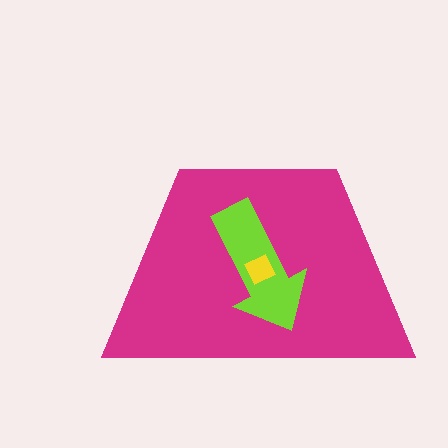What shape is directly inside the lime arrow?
The yellow diamond.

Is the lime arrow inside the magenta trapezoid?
Yes.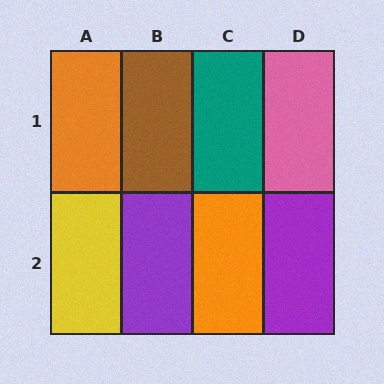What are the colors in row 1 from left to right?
Orange, brown, teal, pink.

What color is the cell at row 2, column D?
Purple.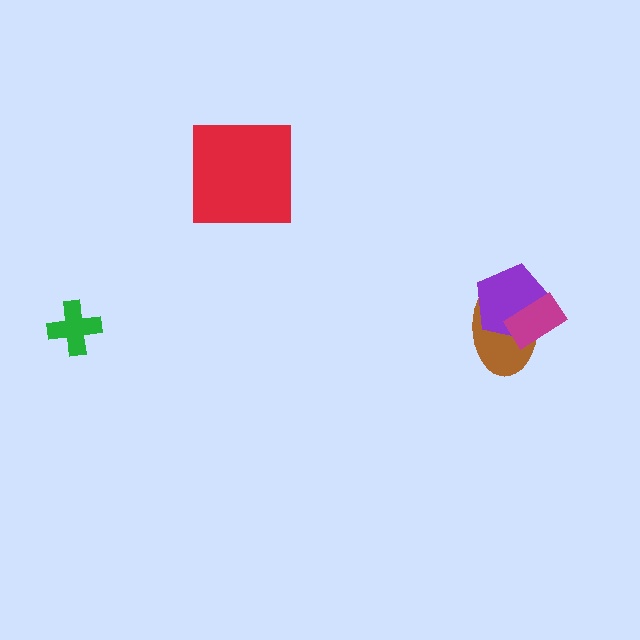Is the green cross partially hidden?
No, no other shape covers it.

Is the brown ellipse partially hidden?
Yes, it is partially covered by another shape.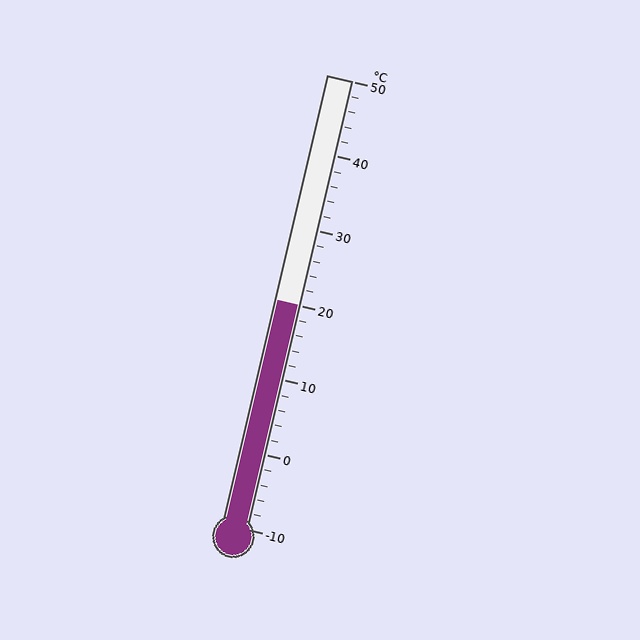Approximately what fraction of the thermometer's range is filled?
The thermometer is filled to approximately 50% of its range.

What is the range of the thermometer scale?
The thermometer scale ranges from -10°C to 50°C.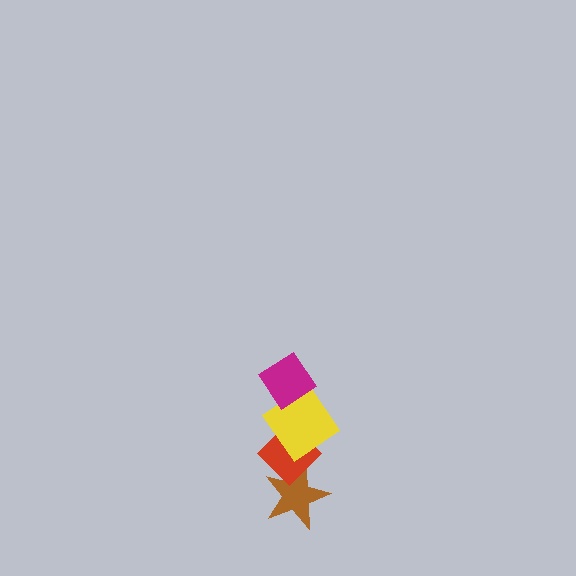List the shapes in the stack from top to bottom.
From top to bottom: the magenta diamond, the yellow diamond, the red diamond, the brown star.